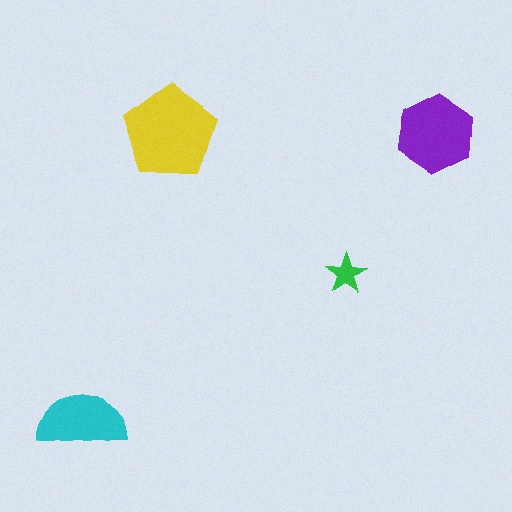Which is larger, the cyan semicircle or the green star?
The cyan semicircle.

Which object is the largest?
The yellow pentagon.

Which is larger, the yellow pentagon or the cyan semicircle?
The yellow pentagon.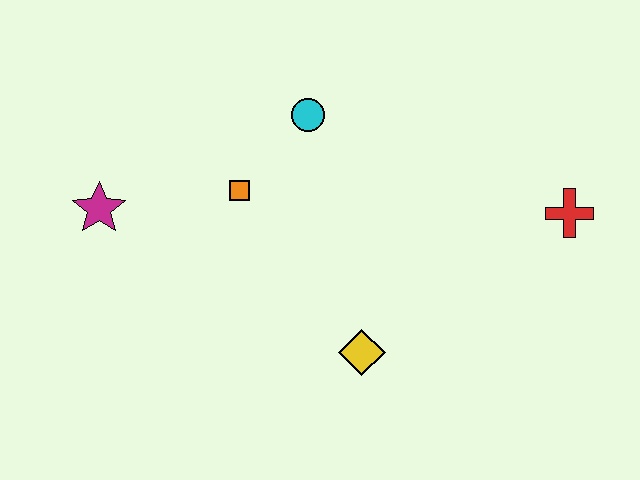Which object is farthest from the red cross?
The magenta star is farthest from the red cross.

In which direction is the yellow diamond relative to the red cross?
The yellow diamond is to the left of the red cross.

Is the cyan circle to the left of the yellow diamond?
Yes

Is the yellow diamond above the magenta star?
No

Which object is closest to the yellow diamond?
The orange square is closest to the yellow diamond.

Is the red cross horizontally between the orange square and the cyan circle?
No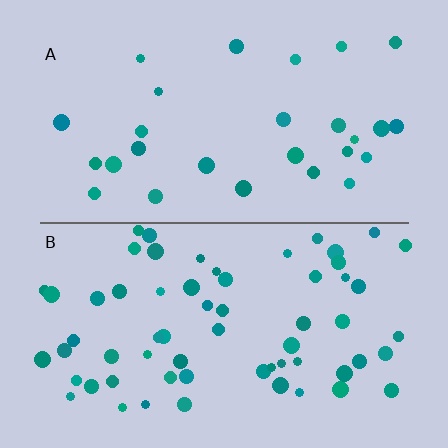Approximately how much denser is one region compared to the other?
Approximately 2.3× — region B over region A.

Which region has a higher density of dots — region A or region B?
B (the bottom).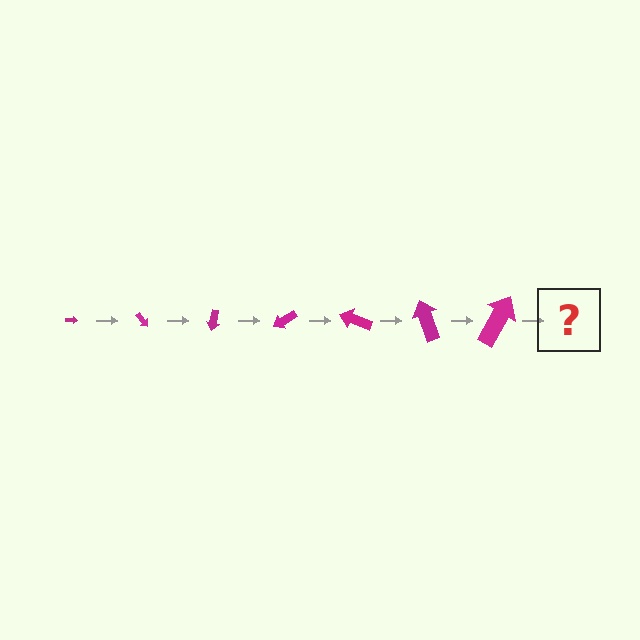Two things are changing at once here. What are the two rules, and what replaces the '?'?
The two rules are that the arrow grows larger each step and it rotates 50 degrees each step. The '?' should be an arrow, larger than the previous one and rotated 350 degrees from the start.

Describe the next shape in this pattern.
It should be an arrow, larger than the previous one and rotated 350 degrees from the start.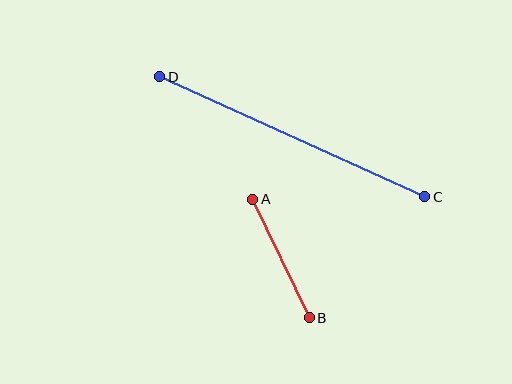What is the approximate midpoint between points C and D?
The midpoint is at approximately (292, 137) pixels.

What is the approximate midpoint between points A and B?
The midpoint is at approximately (281, 258) pixels.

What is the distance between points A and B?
The distance is approximately 131 pixels.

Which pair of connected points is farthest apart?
Points C and D are farthest apart.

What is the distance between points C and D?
The distance is approximately 291 pixels.